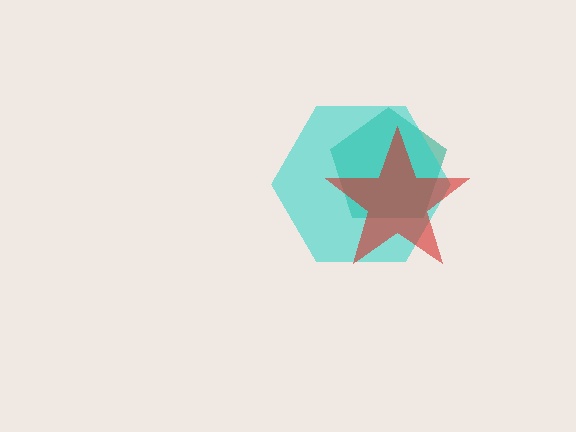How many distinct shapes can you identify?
There are 3 distinct shapes: a teal pentagon, a cyan hexagon, a red star.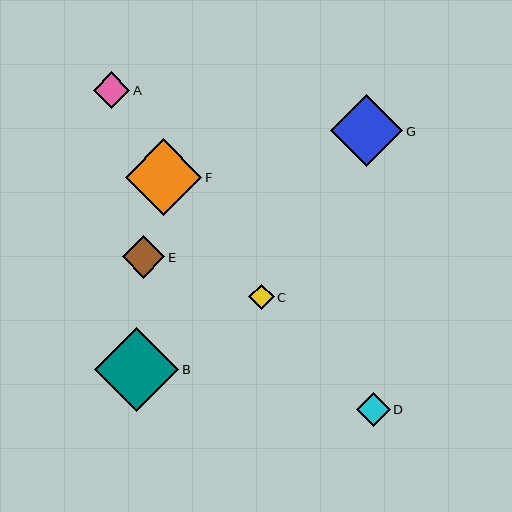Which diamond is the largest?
Diamond B is the largest with a size of approximately 84 pixels.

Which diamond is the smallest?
Diamond C is the smallest with a size of approximately 25 pixels.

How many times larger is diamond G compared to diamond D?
Diamond G is approximately 2.1 times the size of diamond D.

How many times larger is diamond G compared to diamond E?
Diamond G is approximately 1.7 times the size of diamond E.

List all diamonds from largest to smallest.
From largest to smallest: B, F, G, E, A, D, C.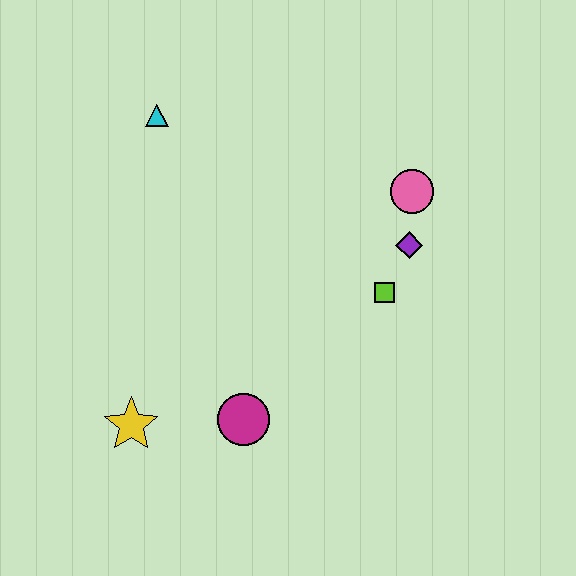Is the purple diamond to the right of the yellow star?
Yes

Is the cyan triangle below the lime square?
No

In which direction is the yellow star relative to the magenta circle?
The yellow star is to the left of the magenta circle.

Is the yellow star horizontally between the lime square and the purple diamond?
No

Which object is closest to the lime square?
The purple diamond is closest to the lime square.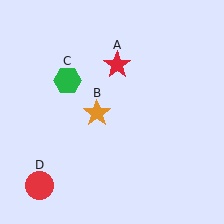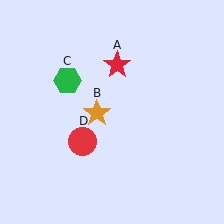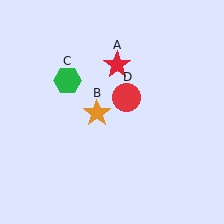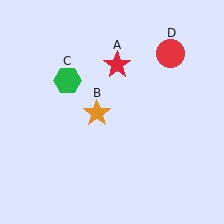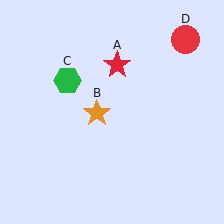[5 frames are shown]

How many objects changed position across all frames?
1 object changed position: red circle (object D).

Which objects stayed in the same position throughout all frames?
Red star (object A) and orange star (object B) and green hexagon (object C) remained stationary.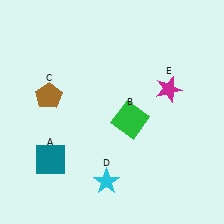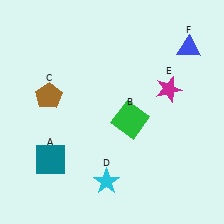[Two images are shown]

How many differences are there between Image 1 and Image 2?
There is 1 difference between the two images.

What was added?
A blue triangle (F) was added in Image 2.